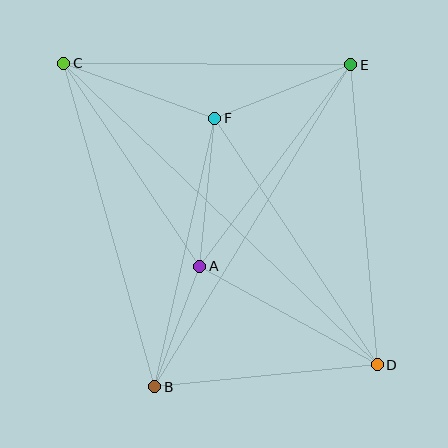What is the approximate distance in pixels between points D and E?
The distance between D and E is approximately 301 pixels.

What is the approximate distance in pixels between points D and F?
The distance between D and F is approximately 295 pixels.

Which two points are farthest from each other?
Points C and D are farthest from each other.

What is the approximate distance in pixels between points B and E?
The distance between B and E is approximately 377 pixels.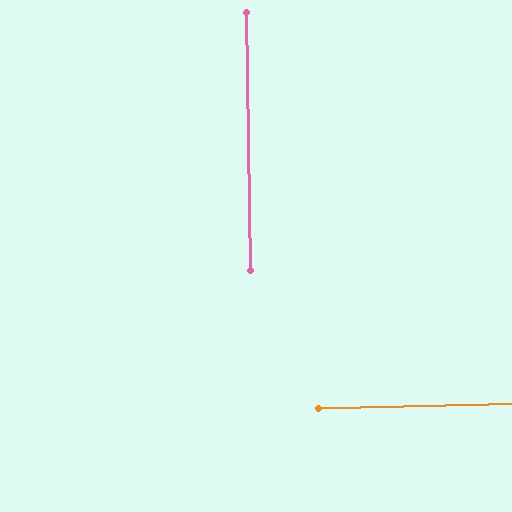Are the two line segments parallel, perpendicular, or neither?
Perpendicular — they meet at approximately 90°.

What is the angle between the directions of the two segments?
Approximately 90 degrees.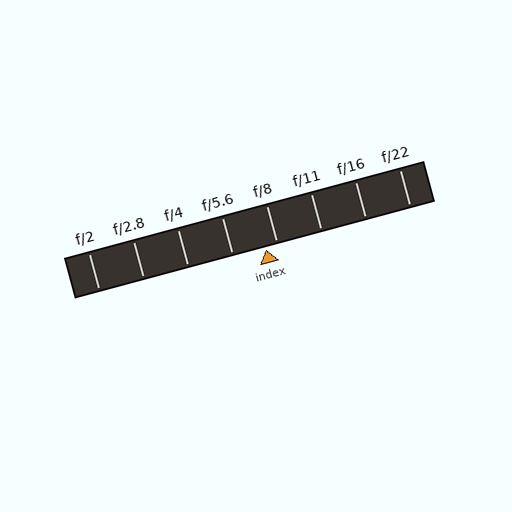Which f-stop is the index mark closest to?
The index mark is closest to f/8.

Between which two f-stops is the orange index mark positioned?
The index mark is between f/5.6 and f/8.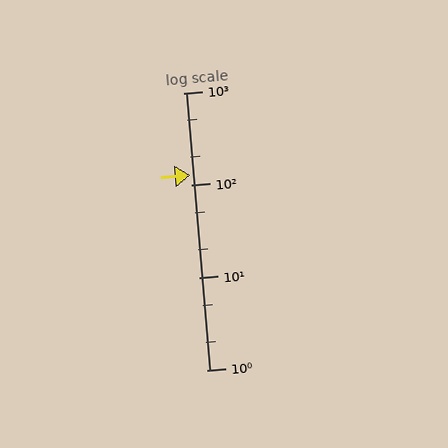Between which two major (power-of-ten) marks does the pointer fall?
The pointer is between 100 and 1000.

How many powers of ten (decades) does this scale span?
The scale spans 3 decades, from 1 to 1000.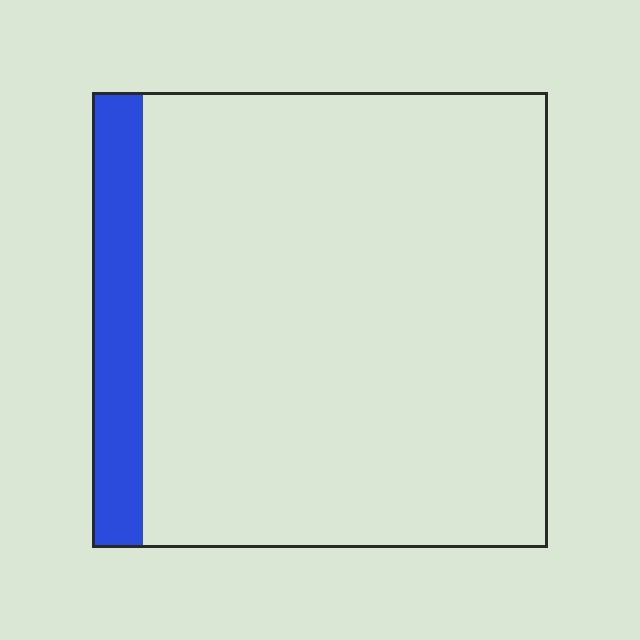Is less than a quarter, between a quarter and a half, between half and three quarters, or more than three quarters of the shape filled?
Less than a quarter.